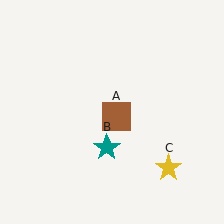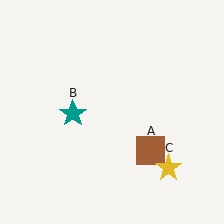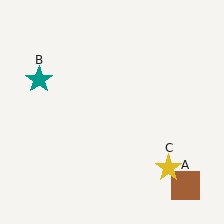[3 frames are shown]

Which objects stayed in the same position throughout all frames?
Yellow star (object C) remained stationary.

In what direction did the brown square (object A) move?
The brown square (object A) moved down and to the right.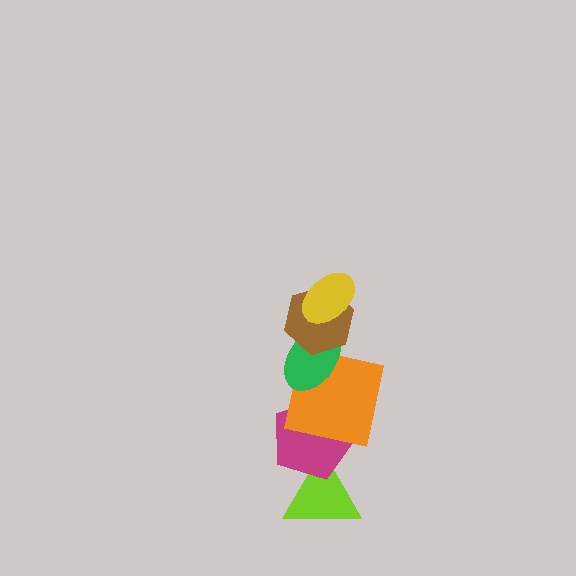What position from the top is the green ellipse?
The green ellipse is 3rd from the top.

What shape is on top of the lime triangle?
The magenta pentagon is on top of the lime triangle.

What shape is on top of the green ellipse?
The brown hexagon is on top of the green ellipse.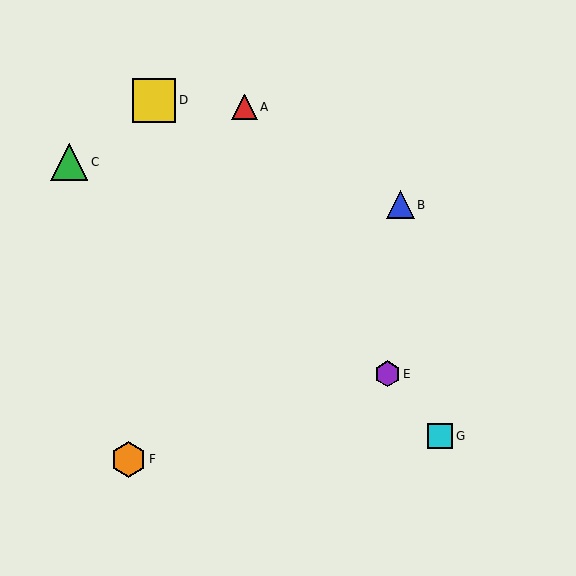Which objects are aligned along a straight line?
Objects D, E, G are aligned along a straight line.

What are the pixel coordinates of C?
Object C is at (69, 162).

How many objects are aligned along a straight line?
3 objects (D, E, G) are aligned along a straight line.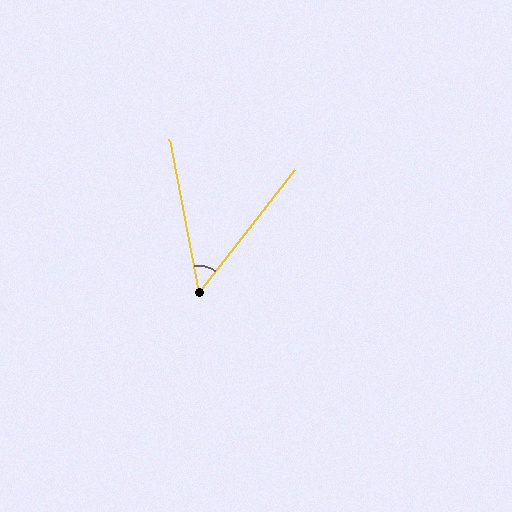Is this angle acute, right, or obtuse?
It is acute.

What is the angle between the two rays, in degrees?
Approximately 49 degrees.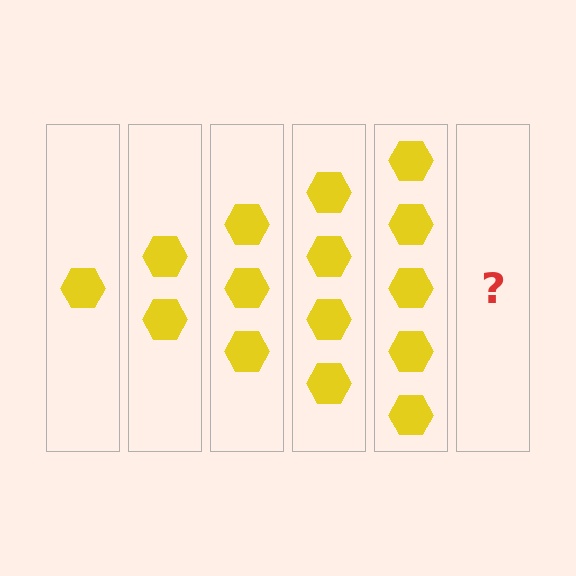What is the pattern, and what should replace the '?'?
The pattern is that each step adds one more hexagon. The '?' should be 6 hexagons.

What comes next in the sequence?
The next element should be 6 hexagons.